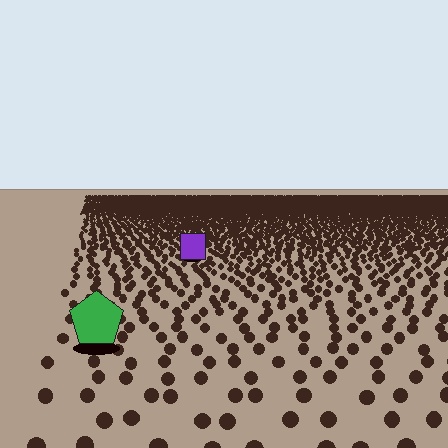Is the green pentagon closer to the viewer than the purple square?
Yes. The green pentagon is closer — you can tell from the texture gradient: the ground texture is coarser near it.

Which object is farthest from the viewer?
The purple square is farthest from the viewer. It appears smaller and the ground texture around it is denser.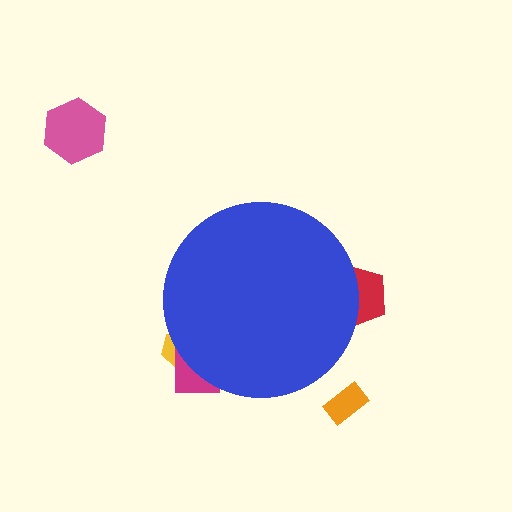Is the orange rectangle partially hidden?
No, the orange rectangle is fully visible.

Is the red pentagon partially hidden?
Yes, the red pentagon is partially hidden behind the blue circle.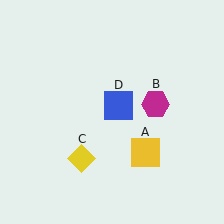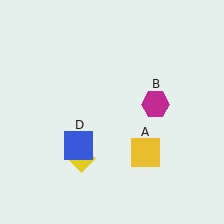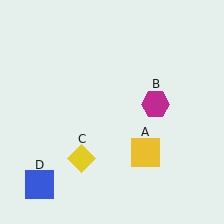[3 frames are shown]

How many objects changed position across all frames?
1 object changed position: blue square (object D).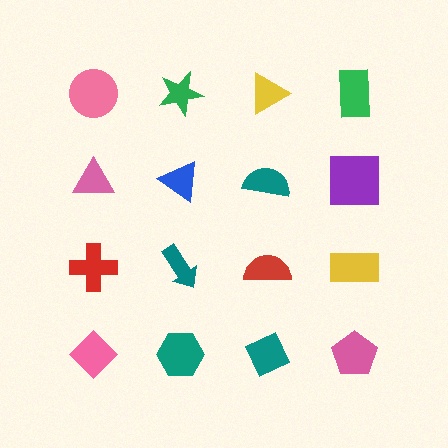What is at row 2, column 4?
A purple square.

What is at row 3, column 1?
A red cross.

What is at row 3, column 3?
A red semicircle.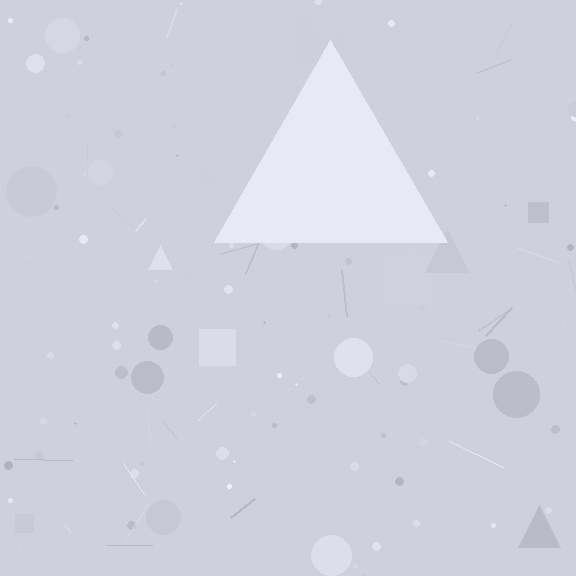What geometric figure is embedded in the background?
A triangle is embedded in the background.